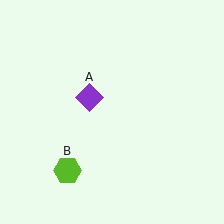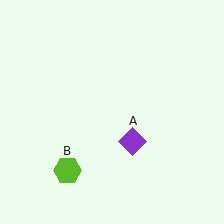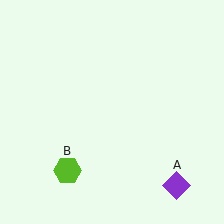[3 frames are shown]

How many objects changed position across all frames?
1 object changed position: purple diamond (object A).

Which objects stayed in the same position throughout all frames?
Lime hexagon (object B) remained stationary.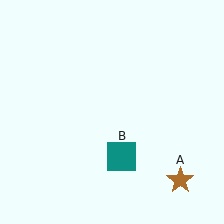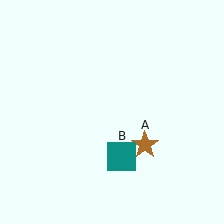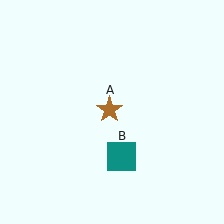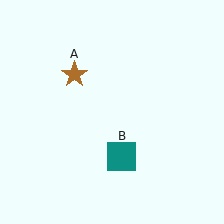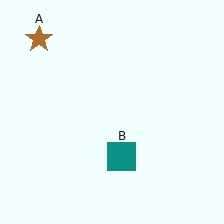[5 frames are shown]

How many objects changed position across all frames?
1 object changed position: brown star (object A).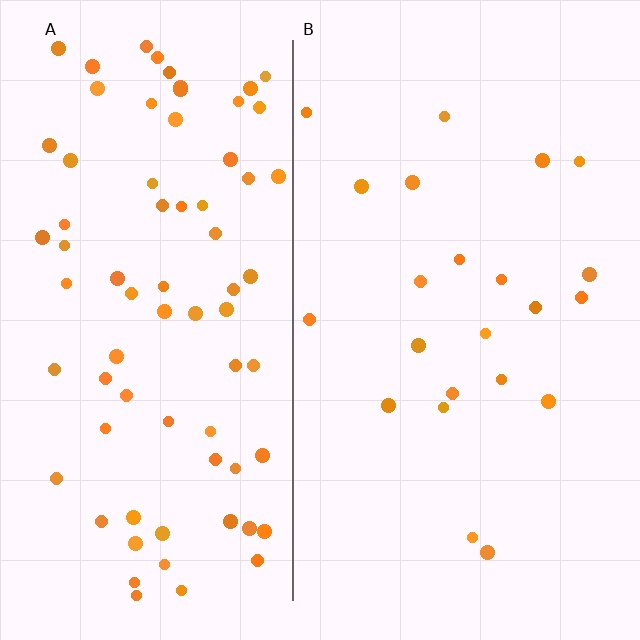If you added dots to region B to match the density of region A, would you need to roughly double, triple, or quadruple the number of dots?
Approximately triple.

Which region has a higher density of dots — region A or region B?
A (the left).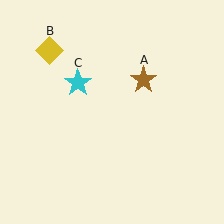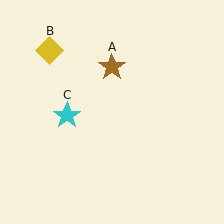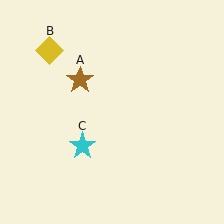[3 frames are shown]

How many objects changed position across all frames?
2 objects changed position: brown star (object A), cyan star (object C).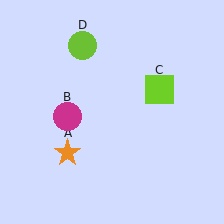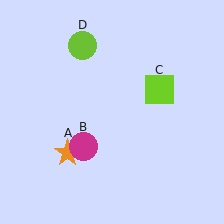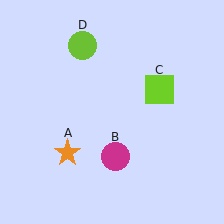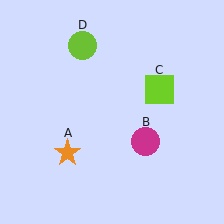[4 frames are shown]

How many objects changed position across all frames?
1 object changed position: magenta circle (object B).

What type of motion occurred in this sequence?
The magenta circle (object B) rotated counterclockwise around the center of the scene.